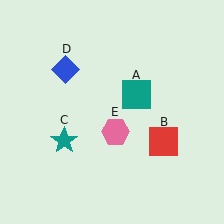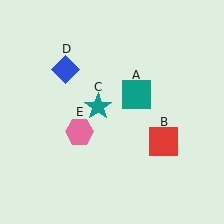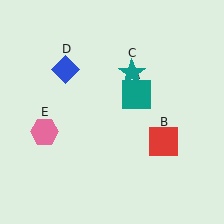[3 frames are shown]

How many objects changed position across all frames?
2 objects changed position: teal star (object C), pink hexagon (object E).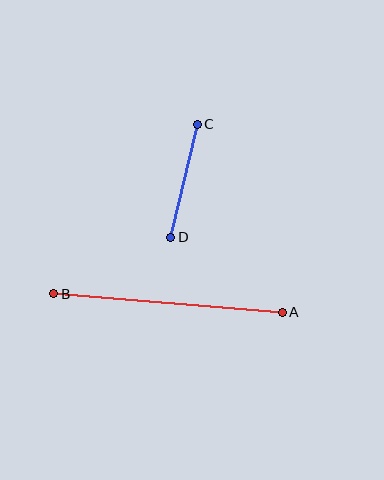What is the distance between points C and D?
The distance is approximately 116 pixels.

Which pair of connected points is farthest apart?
Points A and B are farthest apart.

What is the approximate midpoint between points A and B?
The midpoint is at approximately (168, 303) pixels.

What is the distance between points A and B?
The distance is approximately 229 pixels.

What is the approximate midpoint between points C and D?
The midpoint is at approximately (184, 181) pixels.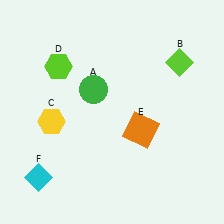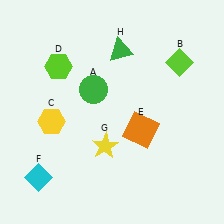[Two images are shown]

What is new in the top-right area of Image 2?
A green triangle (H) was added in the top-right area of Image 2.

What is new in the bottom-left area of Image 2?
A yellow star (G) was added in the bottom-left area of Image 2.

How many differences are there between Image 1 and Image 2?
There are 2 differences between the two images.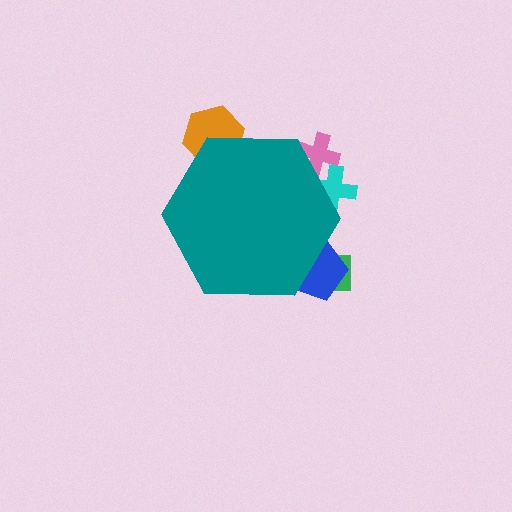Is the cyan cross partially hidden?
Yes, the cyan cross is partially hidden behind the teal hexagon.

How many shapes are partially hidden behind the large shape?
5 shapes are partially hidden.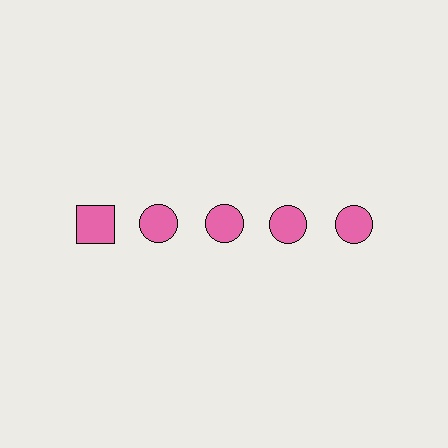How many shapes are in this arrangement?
There are 5 shapes arranged in a grid pattern.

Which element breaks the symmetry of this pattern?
The pink square in the top row, leftmost column breaks the symmetry. All other shapes are pink circles.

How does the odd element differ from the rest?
It has a different shape: square instead of circle.